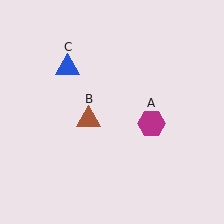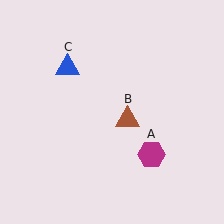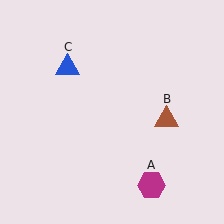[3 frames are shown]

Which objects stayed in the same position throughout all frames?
Blue triangle (object C) remained stationary.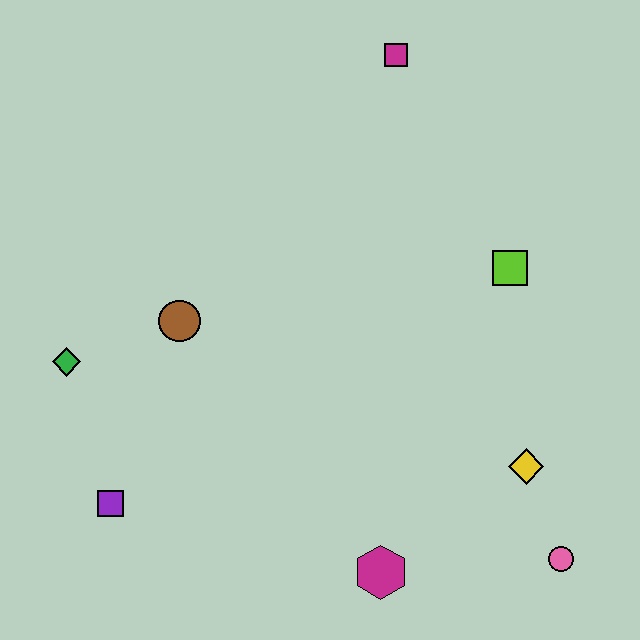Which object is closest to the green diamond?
The brown circle is closest to the green diamond.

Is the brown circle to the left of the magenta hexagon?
Yes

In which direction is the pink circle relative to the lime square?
The pink circle is below the lime square.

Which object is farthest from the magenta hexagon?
The magenta square is farthest from the magenta hexagon.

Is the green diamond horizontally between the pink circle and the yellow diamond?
No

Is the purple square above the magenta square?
No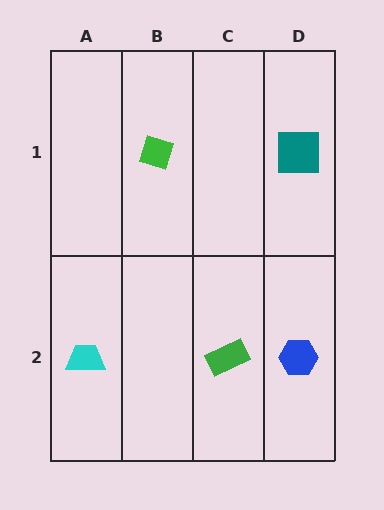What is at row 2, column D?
A blue hexagon.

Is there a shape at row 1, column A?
No, that cell is empty.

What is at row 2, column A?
A cyan trapezoid.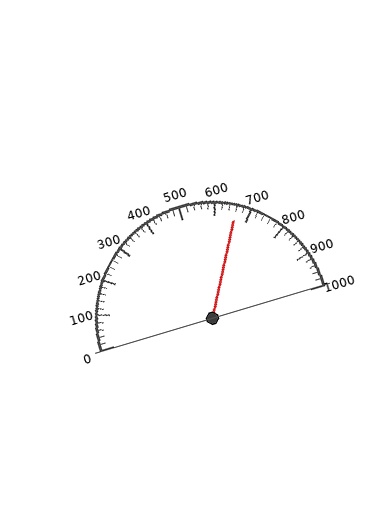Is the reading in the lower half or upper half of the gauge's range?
The reading is in the upper half of the range (0 to 1000).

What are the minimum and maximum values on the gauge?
The gauge ranges from 0 to 1000.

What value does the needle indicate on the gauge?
The needle indicates approximately 660.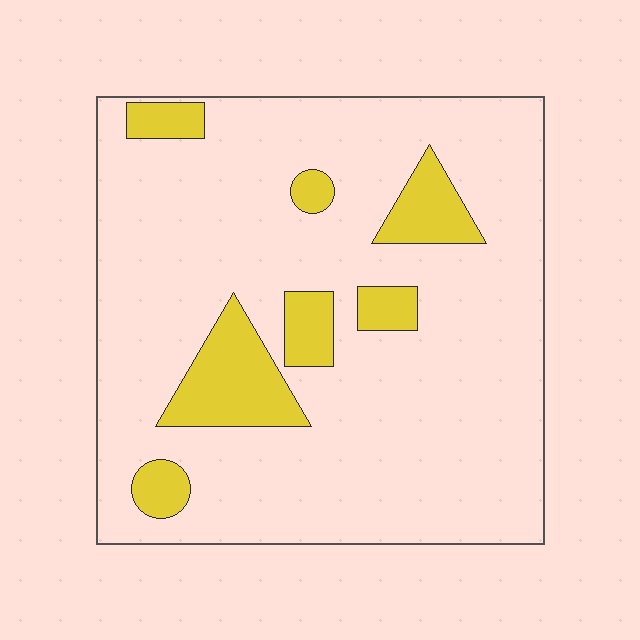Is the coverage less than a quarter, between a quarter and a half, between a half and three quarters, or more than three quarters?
Less than a quarter.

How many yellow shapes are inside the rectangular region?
7.